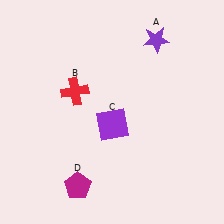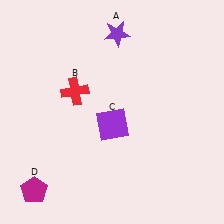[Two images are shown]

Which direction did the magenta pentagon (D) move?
The magenta pentagon (D) moved left.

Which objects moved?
The objects that moved are: the purple star (A), the magenta pentagon (D).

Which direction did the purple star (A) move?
The purple star (A) moved left.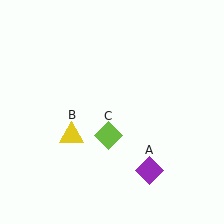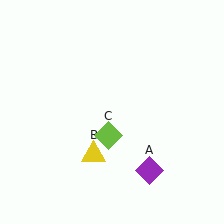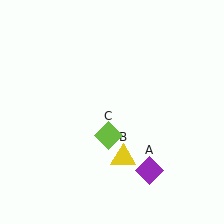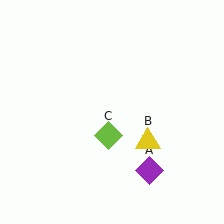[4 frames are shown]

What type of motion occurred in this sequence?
The yellow triangle (object B) rotated counterclockwise around the center of the scene.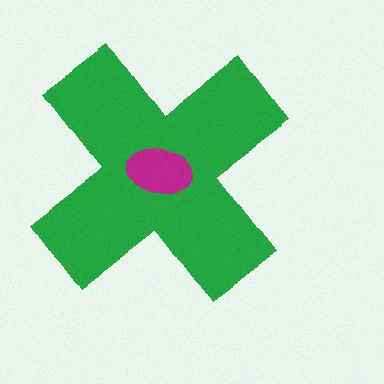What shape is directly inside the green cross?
The magenta ellipse.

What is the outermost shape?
The green cross.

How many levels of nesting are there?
2.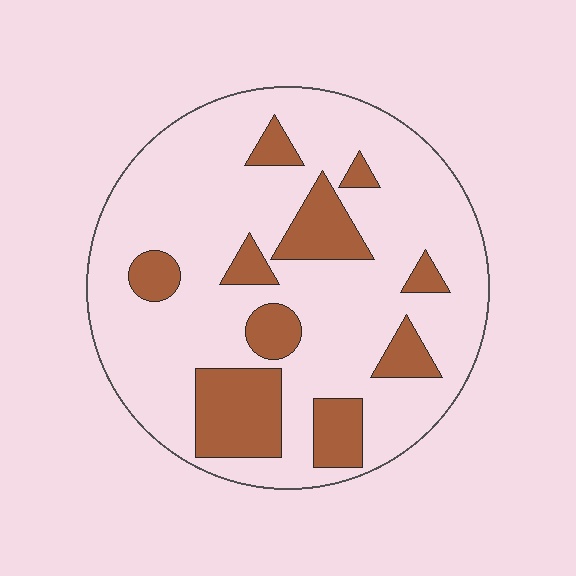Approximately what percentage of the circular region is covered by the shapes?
Approximately 20%.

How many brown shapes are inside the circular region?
10.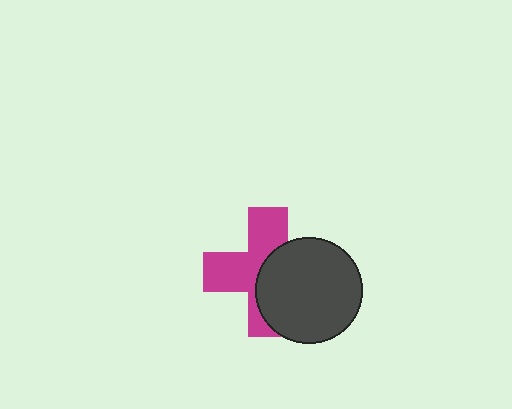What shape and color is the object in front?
The object in front is a dark gray circle.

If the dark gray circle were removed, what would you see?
You would see the complete magenta cross.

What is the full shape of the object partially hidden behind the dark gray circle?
The partially hidden object is a magenta cross.